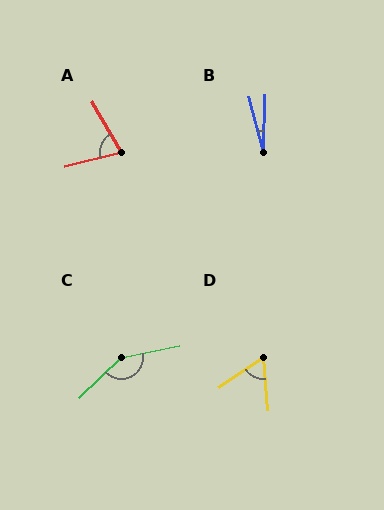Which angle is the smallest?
B, at approximately 16 degrees.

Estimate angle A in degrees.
Approximately 74 degrees.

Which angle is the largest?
C, at approximately 147 degrees.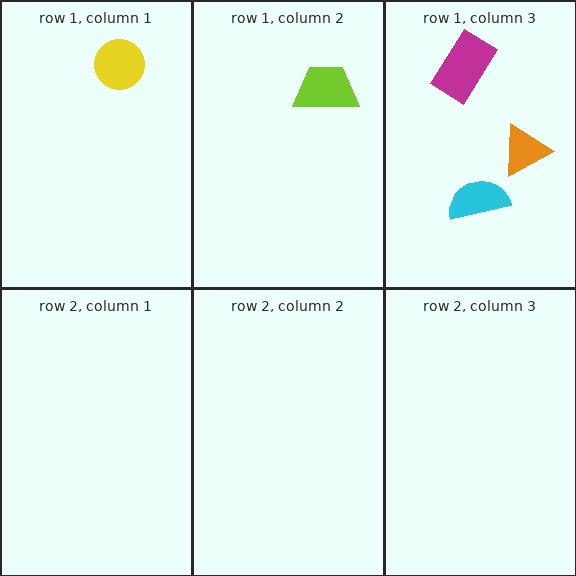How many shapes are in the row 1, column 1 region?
1.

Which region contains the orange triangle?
The row 1, column 3 region.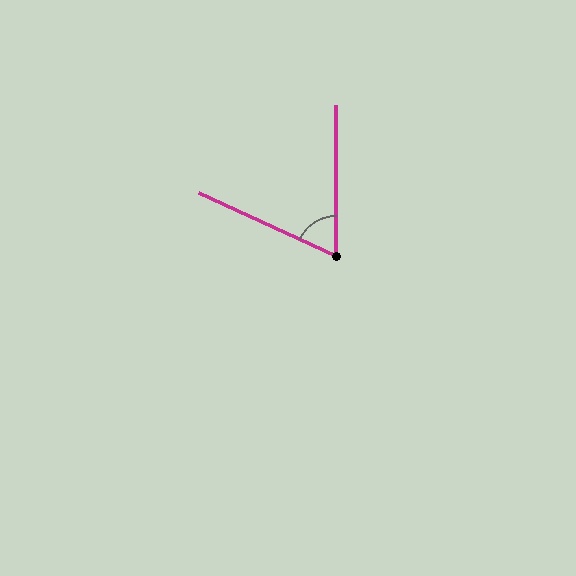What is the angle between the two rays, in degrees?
Approximately 65 degrees.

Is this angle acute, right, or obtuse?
It is acute.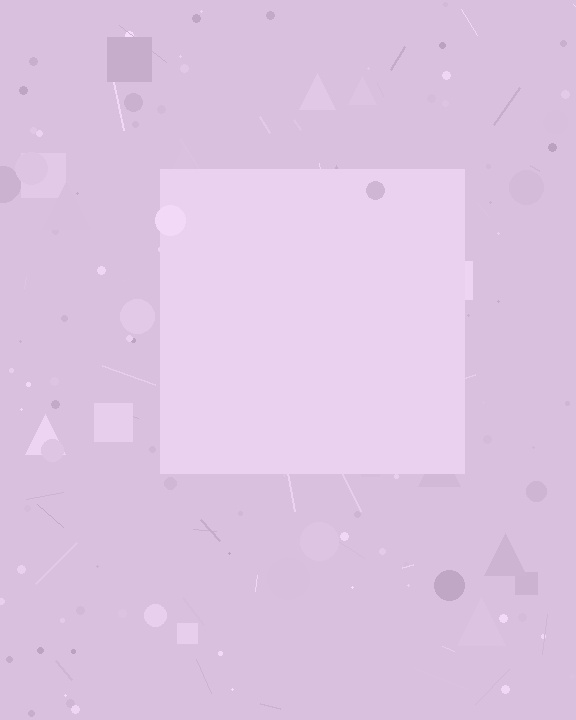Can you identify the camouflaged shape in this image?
The camouflaged shape is a square.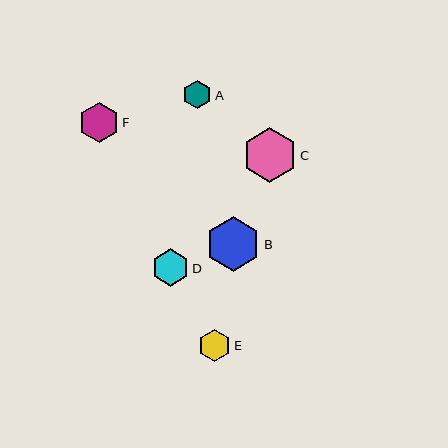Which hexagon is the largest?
Hexagon B is the largest with a size of approximately 55 pixels.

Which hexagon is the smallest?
Hexagon A is the smallest with a size of approximately 29 pixels.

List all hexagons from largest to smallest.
From largest to smallest: B, C, F, D, E, A.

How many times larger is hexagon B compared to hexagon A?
Hexagon B is approximately 1.9 times the size of hexagon A.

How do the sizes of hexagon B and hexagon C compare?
Hexagon B and hexagon C are approximately the same size.